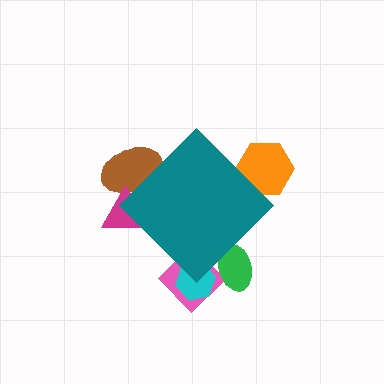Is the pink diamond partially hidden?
Yes, the pink diamond is partially hidden behind the teal diamond.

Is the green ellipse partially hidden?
Yes, the green ellipse is partially hidden behind the teal diamond.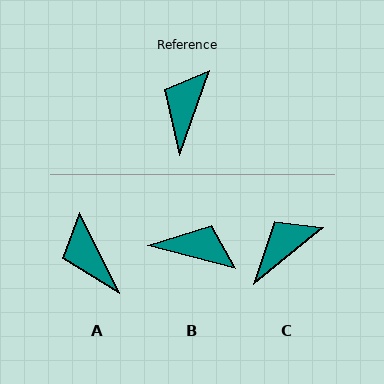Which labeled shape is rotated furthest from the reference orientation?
B, about 85 degrees away.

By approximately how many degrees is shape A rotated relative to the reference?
Approximately 46 degrees counter-clockwise.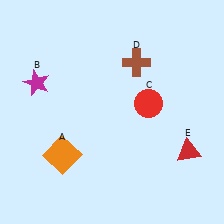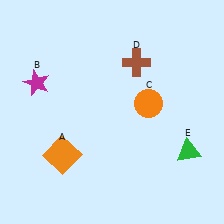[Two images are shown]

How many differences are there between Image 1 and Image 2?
There are 2 differences between the two images.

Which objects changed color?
C changed from red to orange. E changed from red to green.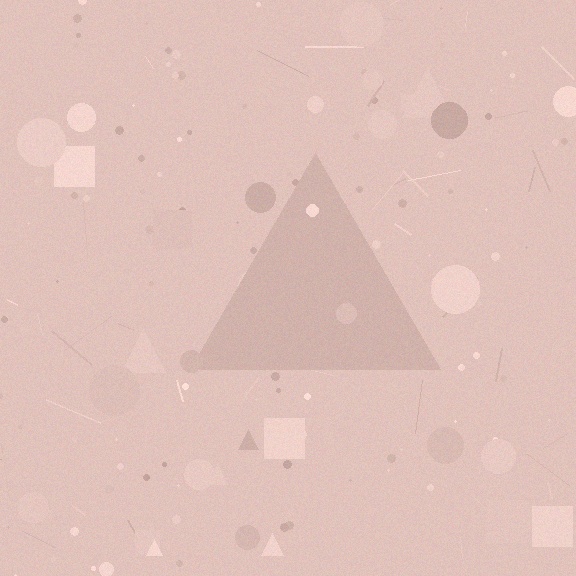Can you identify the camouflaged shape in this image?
The camouflaged shape is a triangle.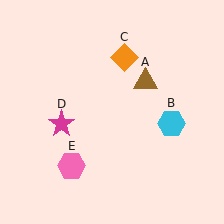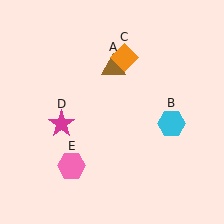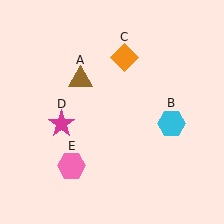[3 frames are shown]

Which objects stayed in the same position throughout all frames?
Cyan hexagon (object B) and orange diamond (object C) and magenta star (object D) and pink hexagon (object E) remained stationary.